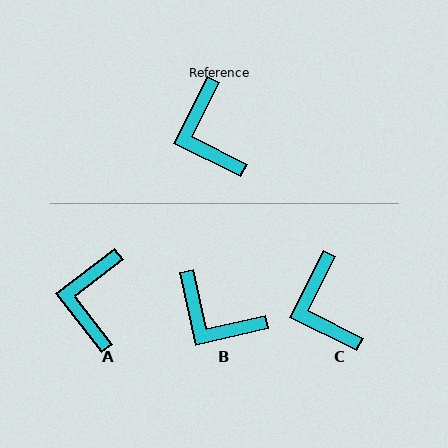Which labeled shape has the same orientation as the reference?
C.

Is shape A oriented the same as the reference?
No, it is off by about 26 degrees.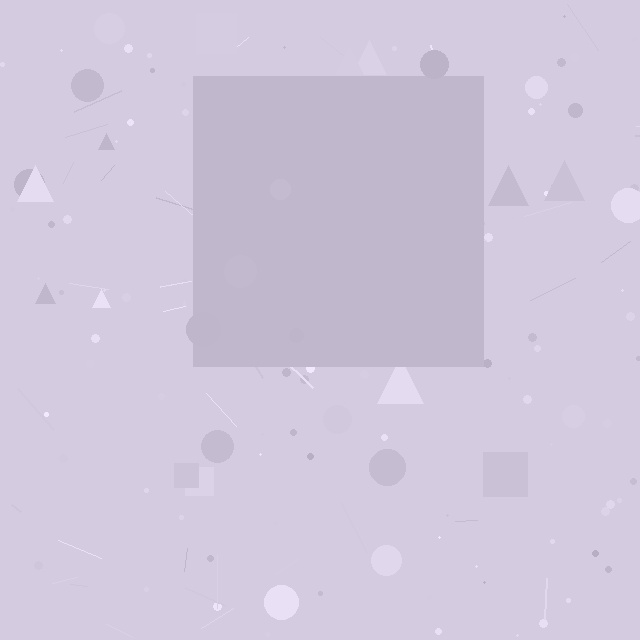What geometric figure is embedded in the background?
A square is embedded in the background.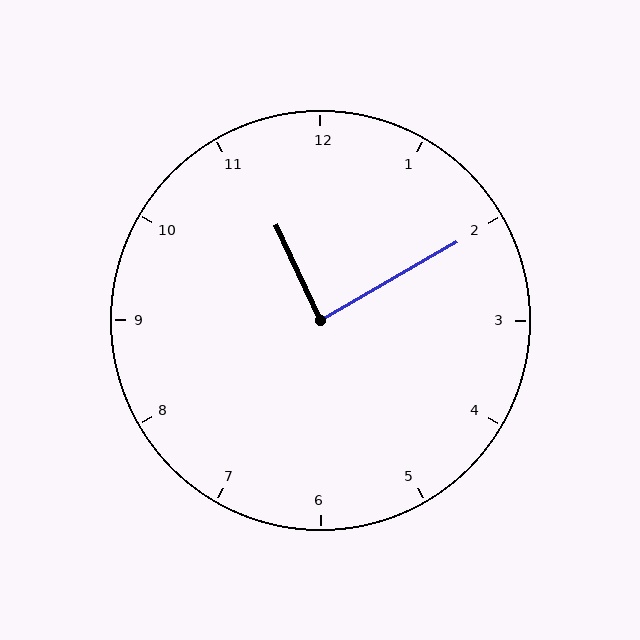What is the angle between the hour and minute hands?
Approximately 85 degrees.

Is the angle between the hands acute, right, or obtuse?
It is right.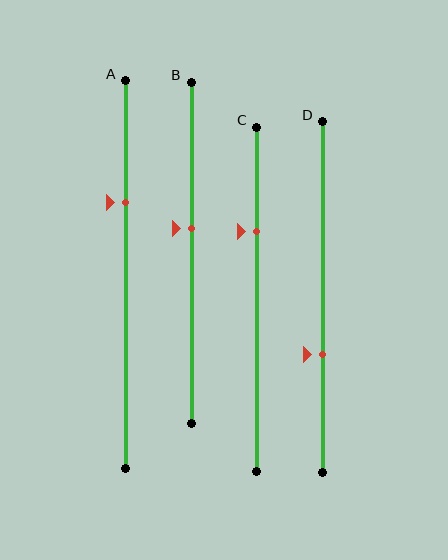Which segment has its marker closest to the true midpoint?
Segment B has its marker closest to the true midpoint.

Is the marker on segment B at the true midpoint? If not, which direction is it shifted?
No, the marker on segment B is shifted upward by about 7% of the segment length.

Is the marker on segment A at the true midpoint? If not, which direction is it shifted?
No, the marker on segment A is shifted upward by about 19% of the segment length.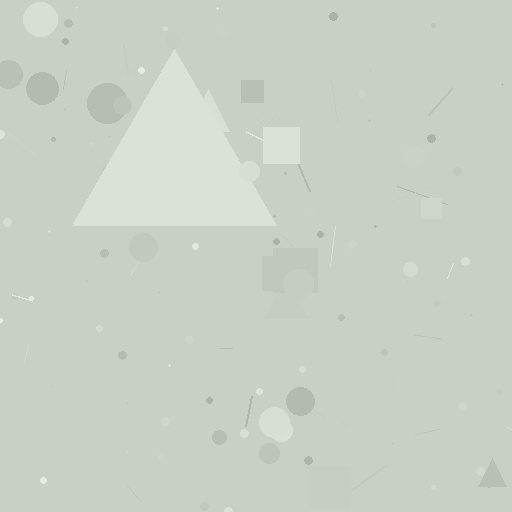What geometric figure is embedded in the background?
A triangle is embedded in the background.